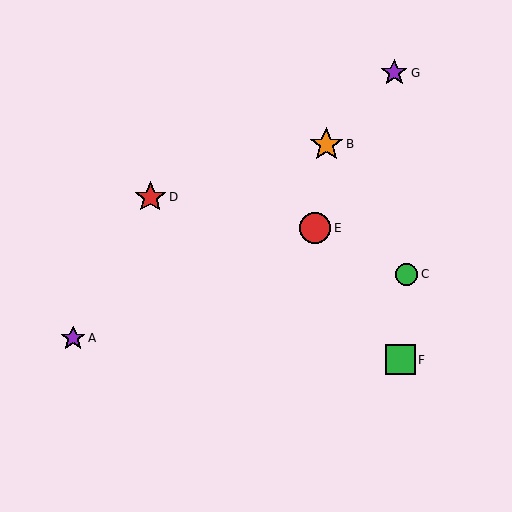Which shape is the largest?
The orange star (labeled B) is the largest.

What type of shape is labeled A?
Shape A is a purple star.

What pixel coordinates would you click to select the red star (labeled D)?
Click at (150, 197) to select the red star D.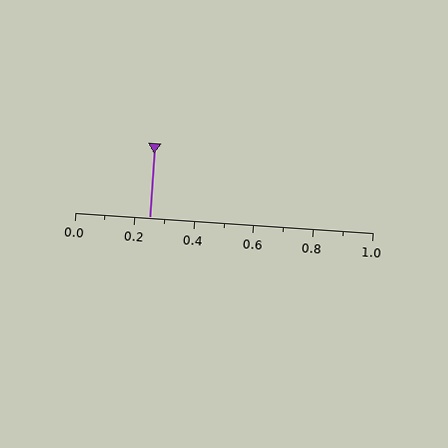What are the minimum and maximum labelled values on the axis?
The axis runs from 0.0 to 1.0.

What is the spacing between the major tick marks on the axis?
The major ticks are spaced 0.2 apart.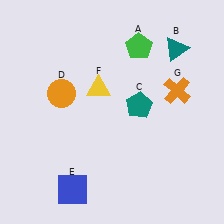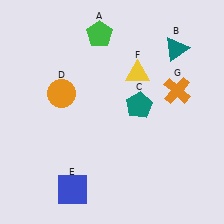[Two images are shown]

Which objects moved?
The objects that moved are: the green pentagon (A), the yellow triangle (F).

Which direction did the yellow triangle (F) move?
The yellow triangle (F) moved right.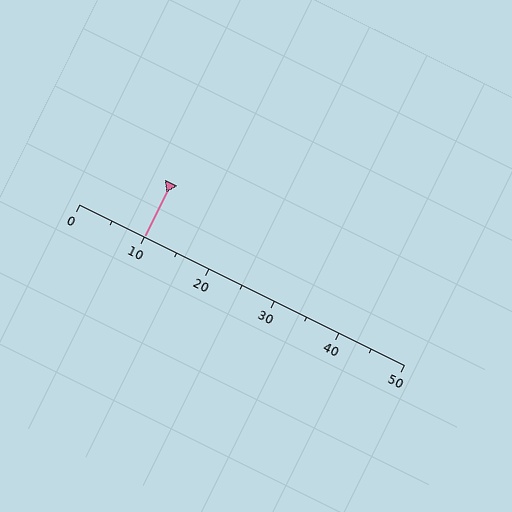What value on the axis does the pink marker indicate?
The marker indicates approximately 10.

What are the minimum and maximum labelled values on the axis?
The axis runs from 0 to 50.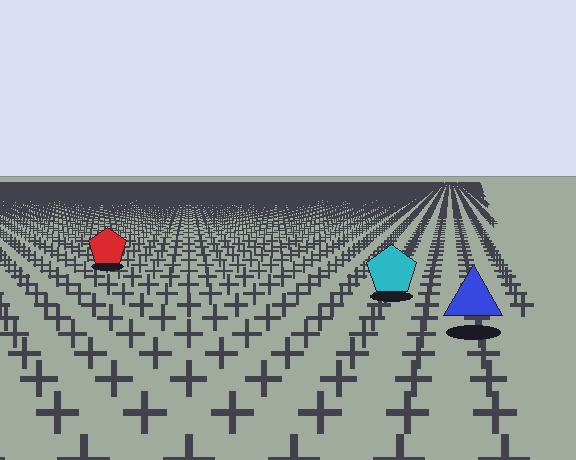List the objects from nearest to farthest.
From nearest to farthest: the blue triangle, the cyan pentagon, the red pentagon.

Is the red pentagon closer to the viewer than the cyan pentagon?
No. The cyan pentagon is closer — you can tell from the texture gradient: the ground texture is coarser near it.